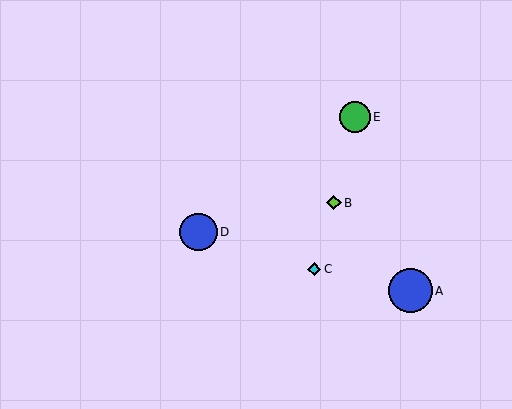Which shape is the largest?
The blue circle (labeled A) is the largest.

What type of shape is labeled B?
Shape B is a lime diamond.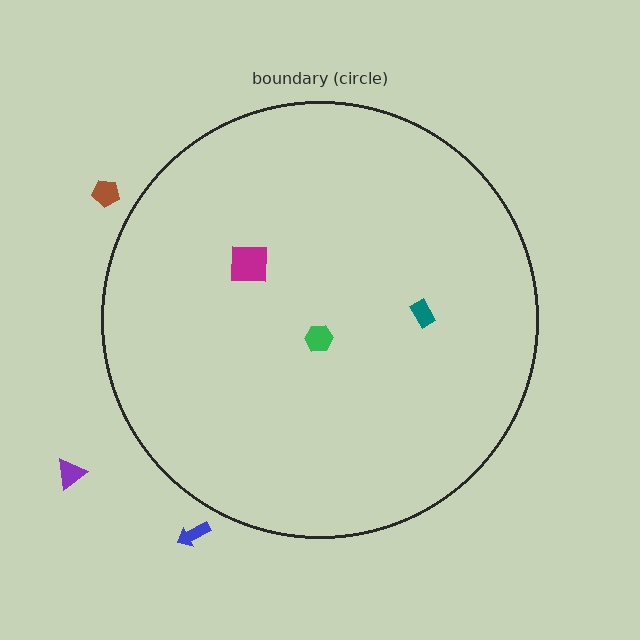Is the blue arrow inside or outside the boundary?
Outside.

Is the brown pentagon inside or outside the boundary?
Outside.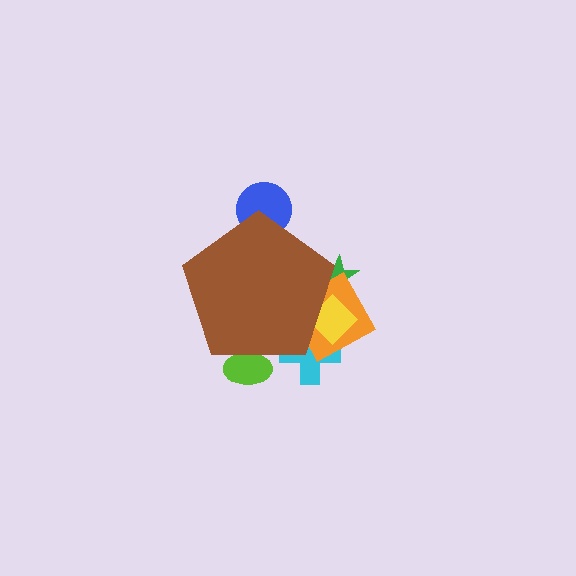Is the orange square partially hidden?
Yes, the orange square is partially hidden behind the brown pentagon.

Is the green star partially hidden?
Yes, the green star is partially hidden behind the brown pentagon.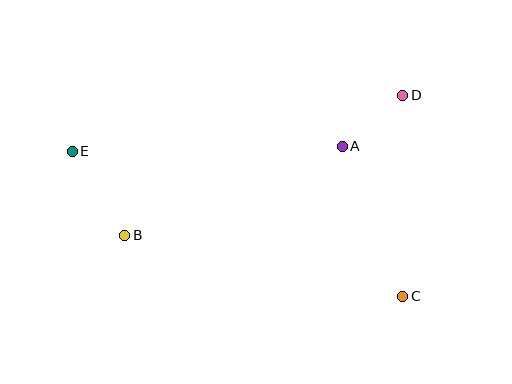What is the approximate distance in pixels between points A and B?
The distance between A and B is approximately 235 pixels.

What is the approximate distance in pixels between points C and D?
The distance between C and D is approximately 201 pixels.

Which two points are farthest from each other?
Points C and E are farthest from each other.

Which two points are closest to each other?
Points A and D are closest to each other.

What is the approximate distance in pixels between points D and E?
The distance between D and E is approximately 335 pixels.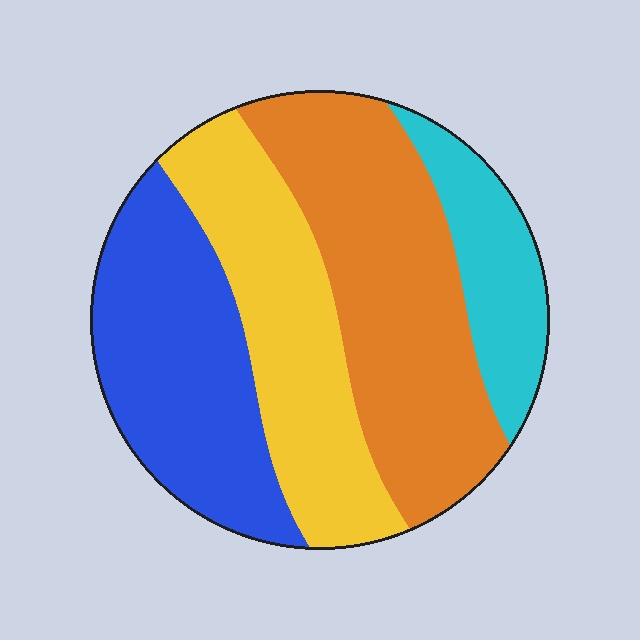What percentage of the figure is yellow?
Yellow covers 26% of the figure.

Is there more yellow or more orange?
Orange.